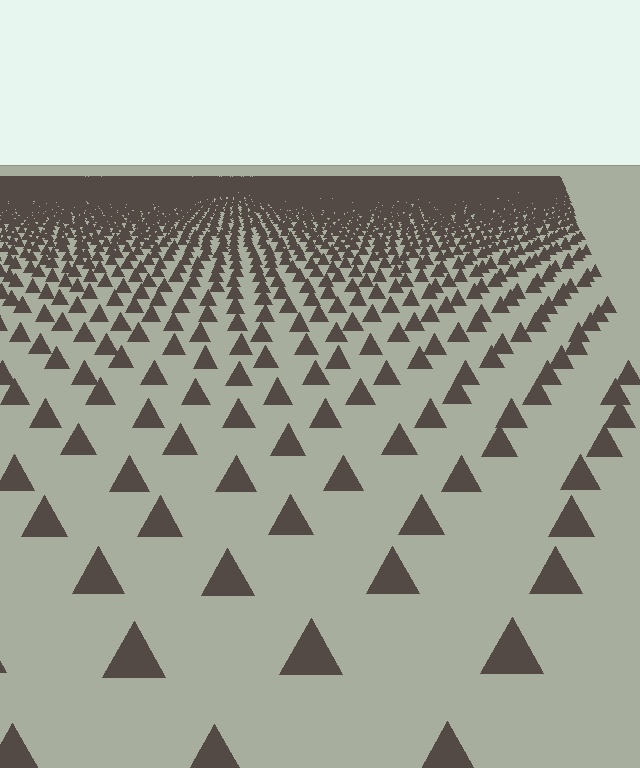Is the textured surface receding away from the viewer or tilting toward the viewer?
The surface is receding away from the viewer. Texture elements get smaller and denser toward the top.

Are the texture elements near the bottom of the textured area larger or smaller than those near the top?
Larger. Near the bottom, elements are closer to the viewer and appear at a bigger on-screen size.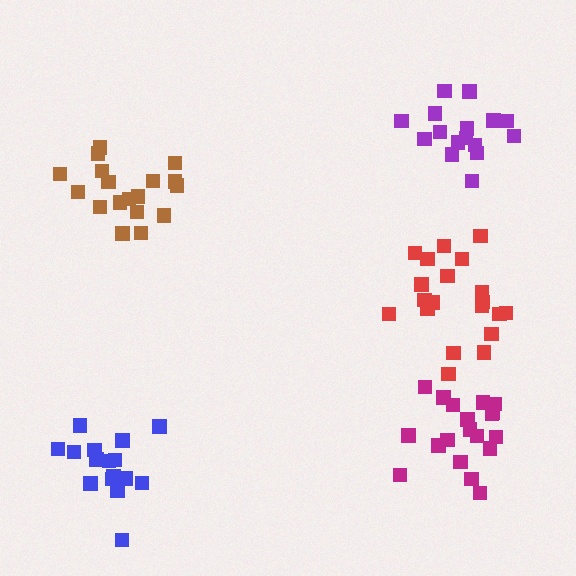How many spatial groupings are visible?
There are 5 spatial groupings.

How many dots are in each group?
Group 1: 17 dots, Group 2: 18 dots, Group 3: 16 dots, Group 4: 19 dots, Group 5: 20 dots (90 total).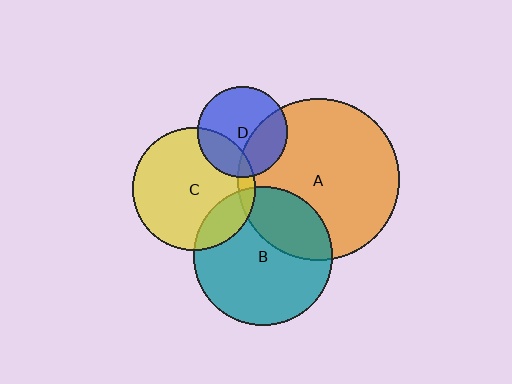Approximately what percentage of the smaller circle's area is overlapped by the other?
Approximately 20%.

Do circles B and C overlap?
Yes.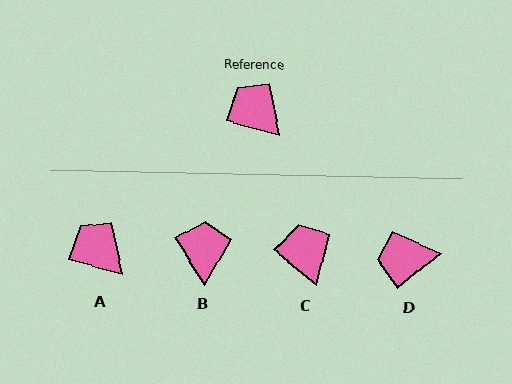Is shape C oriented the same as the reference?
No, it is off by about 25 degrees.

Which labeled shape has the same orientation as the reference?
A.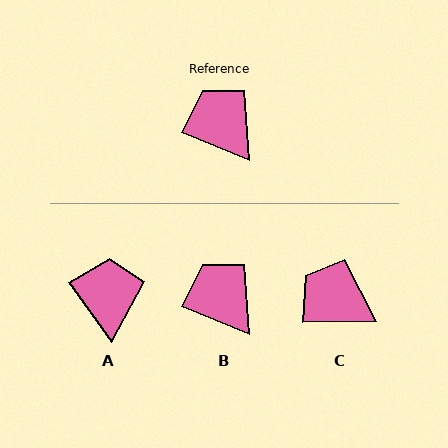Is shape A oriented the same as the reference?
No, it is off by about 33 degrees.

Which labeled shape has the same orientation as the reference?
B.